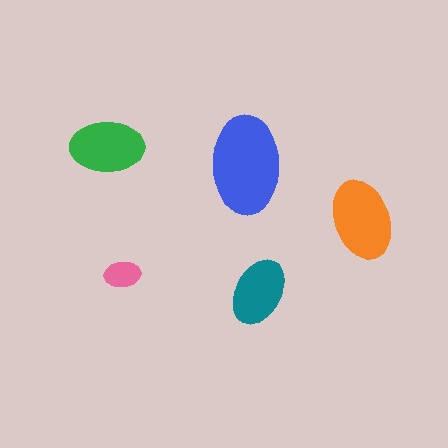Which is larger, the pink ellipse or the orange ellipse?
The orange one.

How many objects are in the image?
There are 5 objects in the image.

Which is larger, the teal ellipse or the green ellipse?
The green one.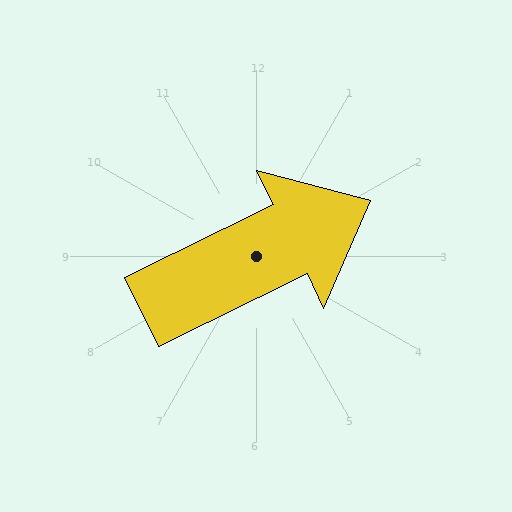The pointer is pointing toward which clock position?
Roughly 2 o'clock.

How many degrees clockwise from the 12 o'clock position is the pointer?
Approximately 64 degrees.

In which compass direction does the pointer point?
Northeast.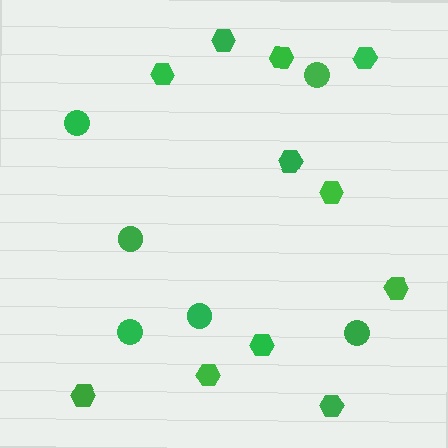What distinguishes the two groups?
There are 2 groups: one group of circles (6) and one group of hexagons (11).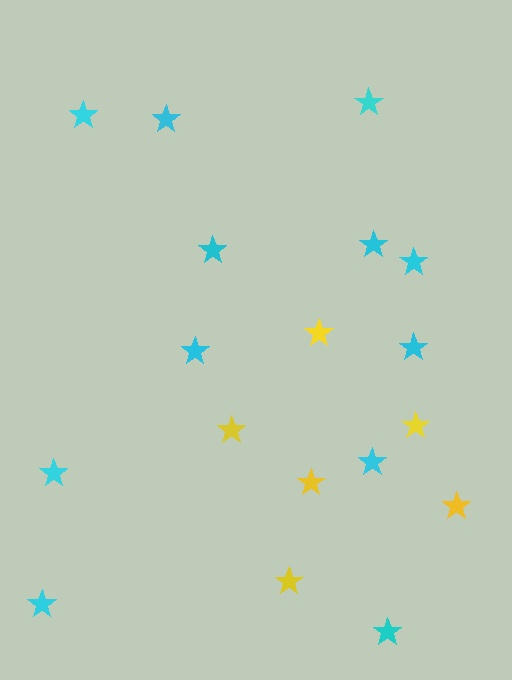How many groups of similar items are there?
There are 2 groups: one group of cyan stars (12) and one group of yellow stars (6).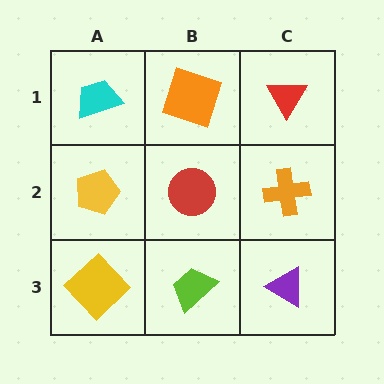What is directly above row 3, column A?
A yellow pentagon.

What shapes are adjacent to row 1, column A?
A yellow pentagon (row 2, column A), an orange square (row 1, column B).